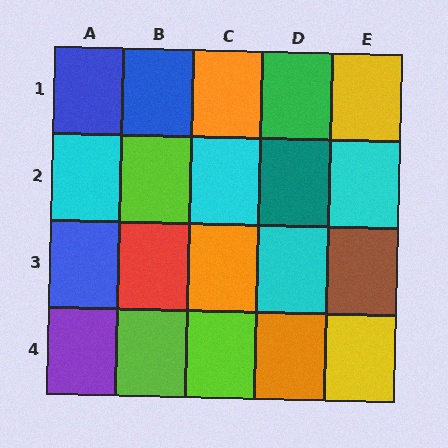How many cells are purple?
1 cell is purple.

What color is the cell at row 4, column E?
Yellow.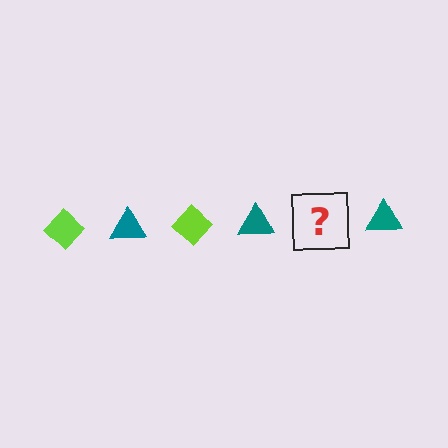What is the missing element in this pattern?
The missing element is a lime diamond.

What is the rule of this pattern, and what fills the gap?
The rule is that the pattern alternates between lime diamond and teal triangle. The gap should be filled with a lime diamond.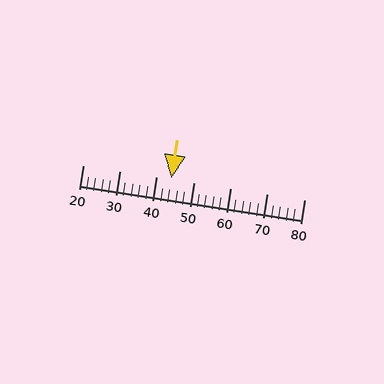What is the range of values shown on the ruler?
The ruler shows values from 20 to 80.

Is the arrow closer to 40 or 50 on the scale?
The arrow is closer to 40.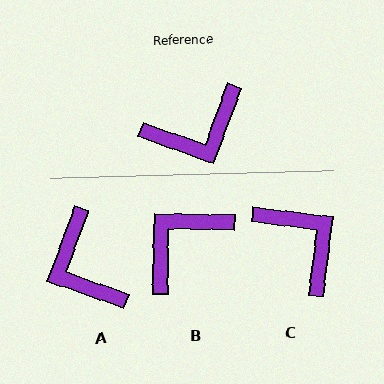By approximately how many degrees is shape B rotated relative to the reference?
Approximately 161 degrees clockwise.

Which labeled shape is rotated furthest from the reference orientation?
B, about 161 degrees away.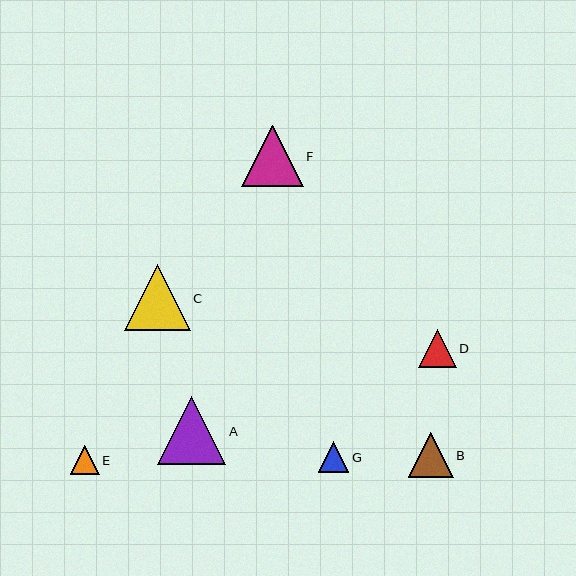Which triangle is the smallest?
Triangle E is the smallest with a size of approximately 29 pixels.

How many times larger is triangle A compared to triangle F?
Triangle A is approximately 1.1 times the size of triangle F.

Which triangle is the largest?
Triangle A is the largest with a size of approximately 68 pixels.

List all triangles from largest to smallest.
From largest to smallest: A, C, F, B, D, G, E.